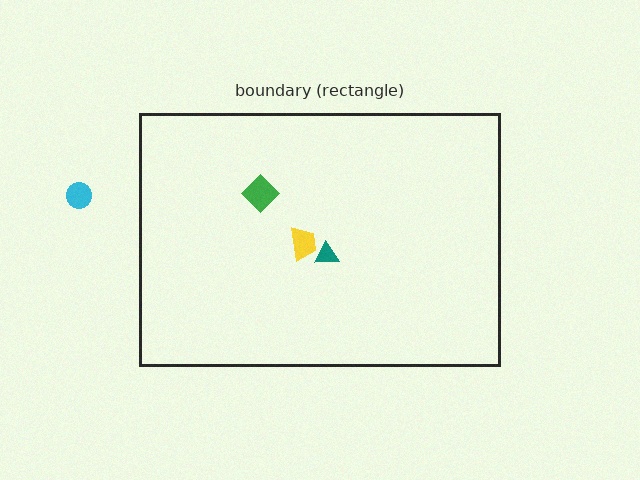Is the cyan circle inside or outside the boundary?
Outside.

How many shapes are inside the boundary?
3 inside, 1 outside.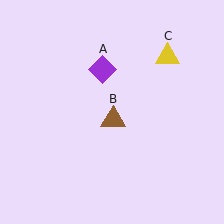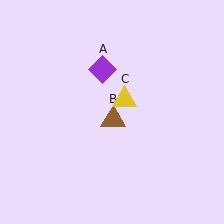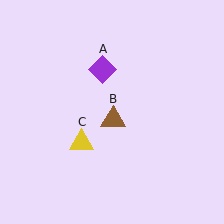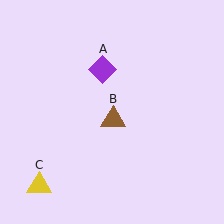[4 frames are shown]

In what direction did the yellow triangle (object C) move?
The yellow triangle (object C) moved down and to the left.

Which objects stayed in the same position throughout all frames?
Purple diamond (object A) and brown triangle (object B) remained stationary.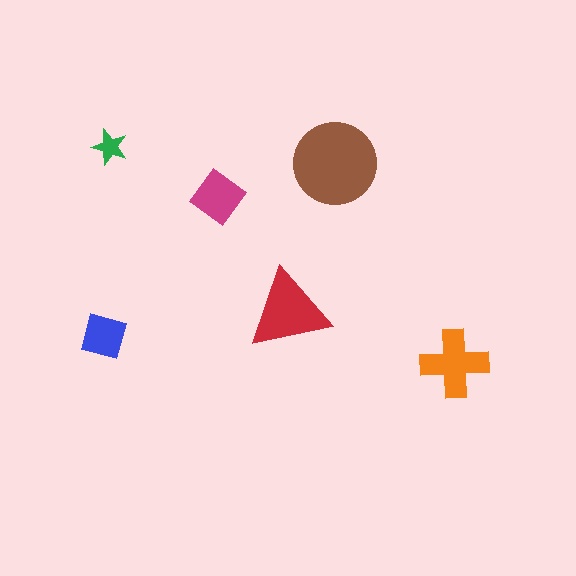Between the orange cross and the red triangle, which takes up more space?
The red triangle.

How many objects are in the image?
There are 6 objects in the image.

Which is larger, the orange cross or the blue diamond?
The orange cross.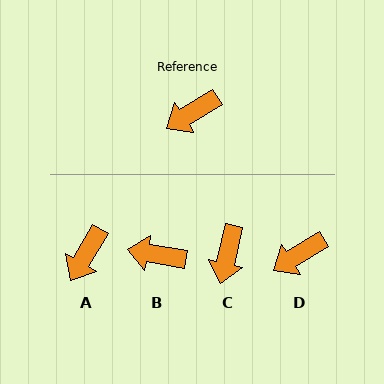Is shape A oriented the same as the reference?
No, it is off by about 28 degrees.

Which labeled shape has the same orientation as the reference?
D.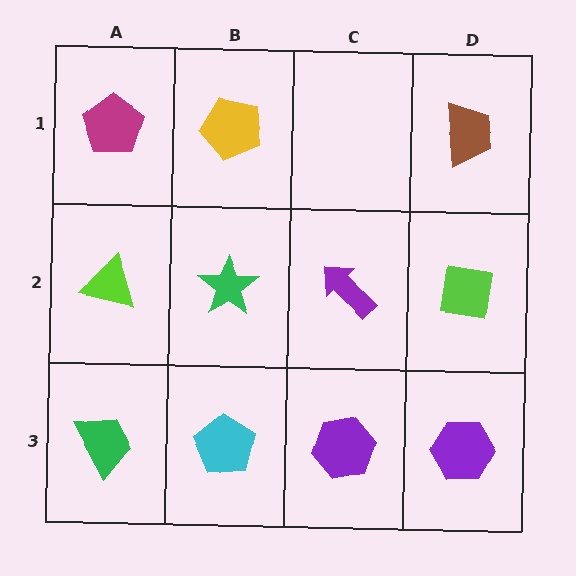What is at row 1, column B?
A yellow pentagon.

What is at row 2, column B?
A green star.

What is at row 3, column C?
A purple hexagon.